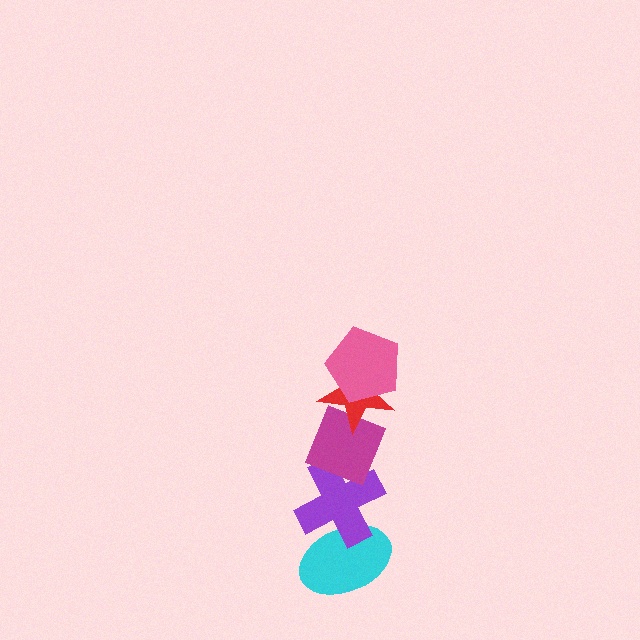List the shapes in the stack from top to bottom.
From top to bottom: the pink pentagon, the red star, the magenta diamond, the purple cross, the cyan ellipse.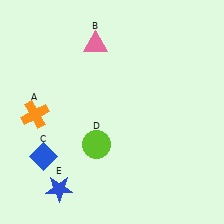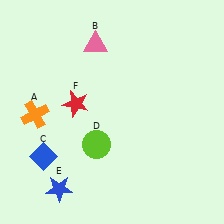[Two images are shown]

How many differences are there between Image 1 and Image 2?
There is 1 difference between the two images.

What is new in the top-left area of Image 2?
A red star (F) was added in the top-left area of Image 2.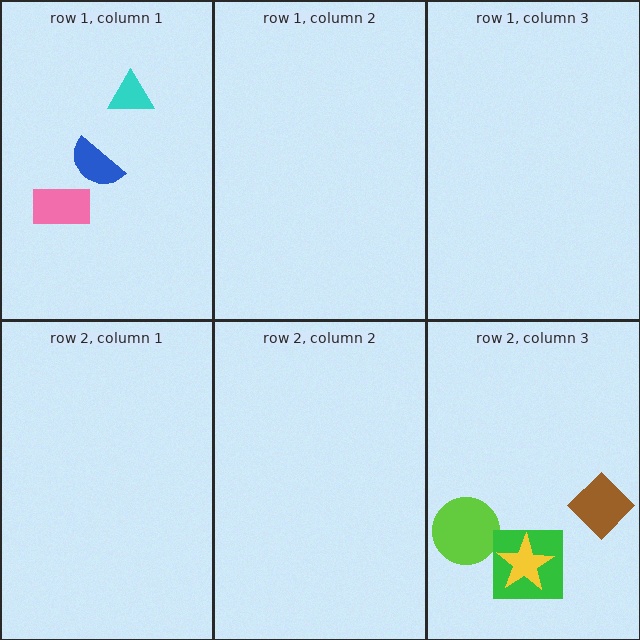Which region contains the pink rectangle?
The row 1, column 1 region.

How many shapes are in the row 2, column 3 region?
4.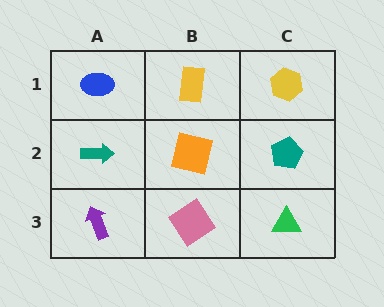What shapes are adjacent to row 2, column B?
A yellow rectangle (row 1, column B), a pink diamond (row 3, column B), a teal arrow (row 2, column A), a teal pentagon (row 2, column C).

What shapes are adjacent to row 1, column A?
A teal arrow (row 2, column A), a yellow rectangle (row 1, column B).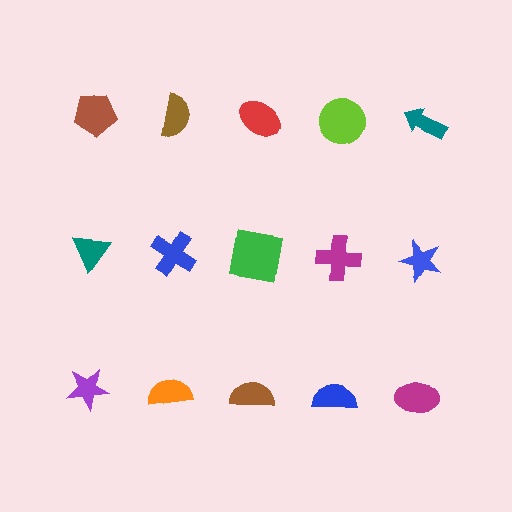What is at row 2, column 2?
A blue cross.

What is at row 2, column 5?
A blue star.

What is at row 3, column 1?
A purple star.